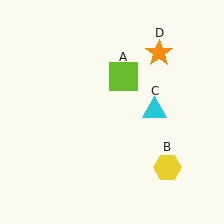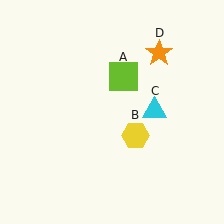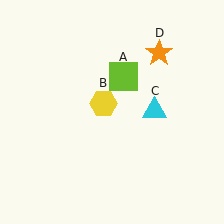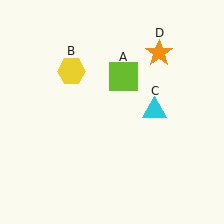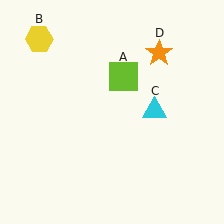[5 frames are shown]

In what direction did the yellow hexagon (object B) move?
The yellow hexagon (object B) moved up and to the left.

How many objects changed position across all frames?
1 object changed position: yellow hexagon (object B).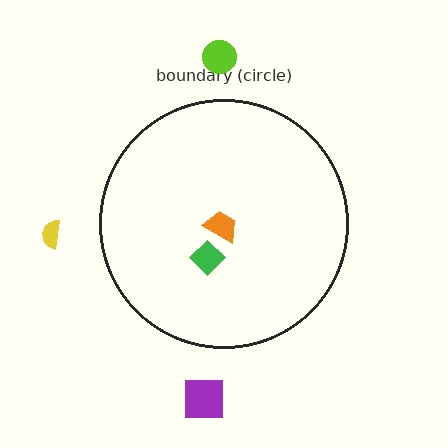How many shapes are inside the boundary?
2 inside, 3 outside.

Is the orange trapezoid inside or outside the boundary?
Inside.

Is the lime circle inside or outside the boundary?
Outside.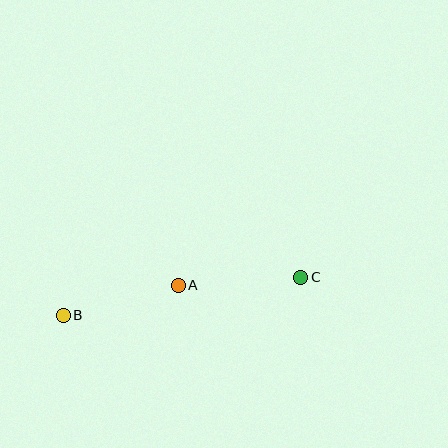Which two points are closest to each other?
Points A and B are closest to each other.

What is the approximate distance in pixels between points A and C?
The distance between A and C is approximately 123 pixels.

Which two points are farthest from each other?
Points B and C are farthest from each other.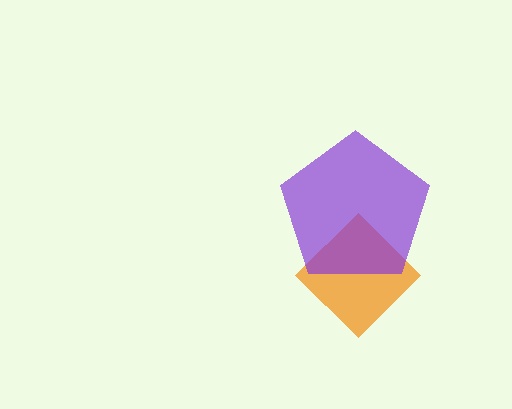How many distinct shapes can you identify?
There are 2 distinct shapes: an orange diamond, a purple pentagon.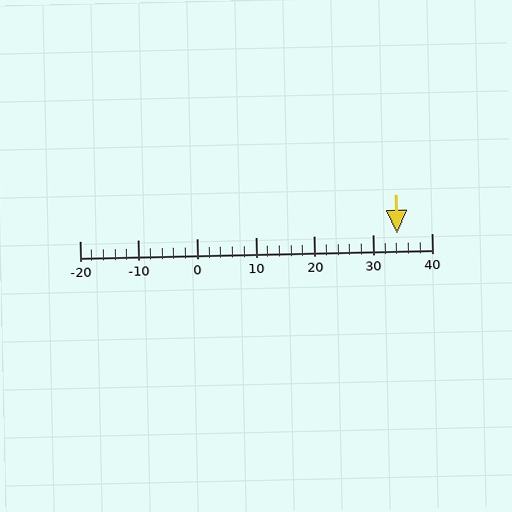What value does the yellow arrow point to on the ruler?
The yellow arrow points to approximately 34.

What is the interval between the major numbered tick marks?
The major tick marks are spaced 10 units apart.